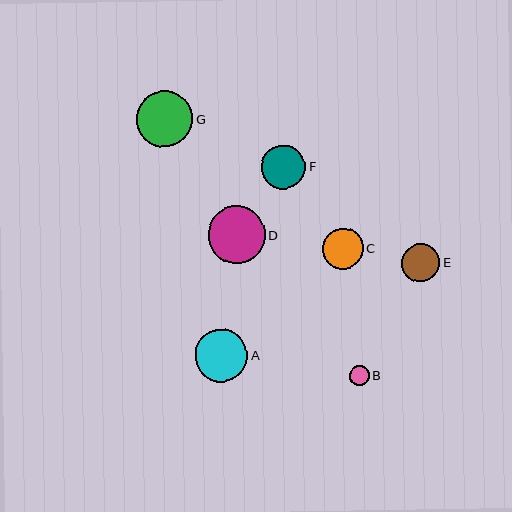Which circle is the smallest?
Circle B is the smallest with a size of approximately 20 pixels.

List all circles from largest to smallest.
From largest to smallest: D, G, A, F, C, E, B.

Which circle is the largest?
Circle D is the largest with a size of approximately 57 pixels.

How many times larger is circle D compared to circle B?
Circle D is approximately 2.9 times the size of circle B.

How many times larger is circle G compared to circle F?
Circle G is approximately 1.3 times the size of circle F.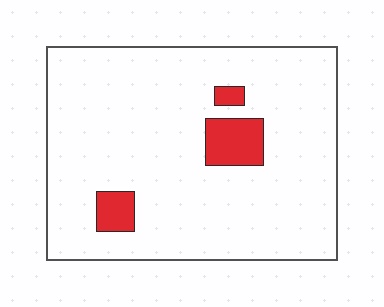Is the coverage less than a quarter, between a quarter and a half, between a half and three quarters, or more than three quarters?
Less than a quarter.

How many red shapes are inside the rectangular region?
3.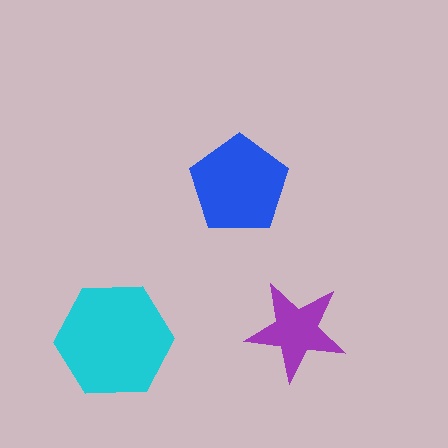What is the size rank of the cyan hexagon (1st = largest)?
1st.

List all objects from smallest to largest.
The purple star, the blue pentagon, the cyan hexagon.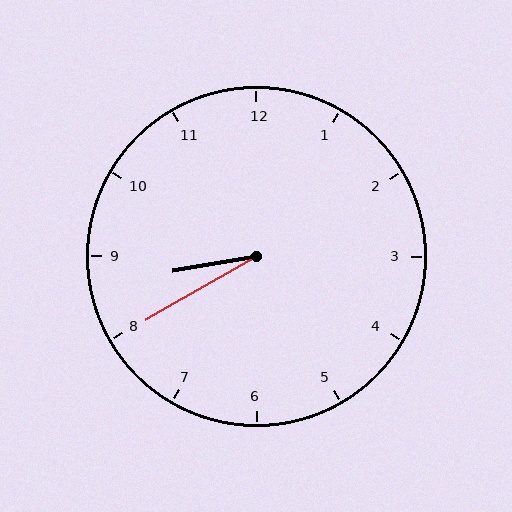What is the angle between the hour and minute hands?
Approximately 20 degrees.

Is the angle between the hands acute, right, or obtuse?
It is acute.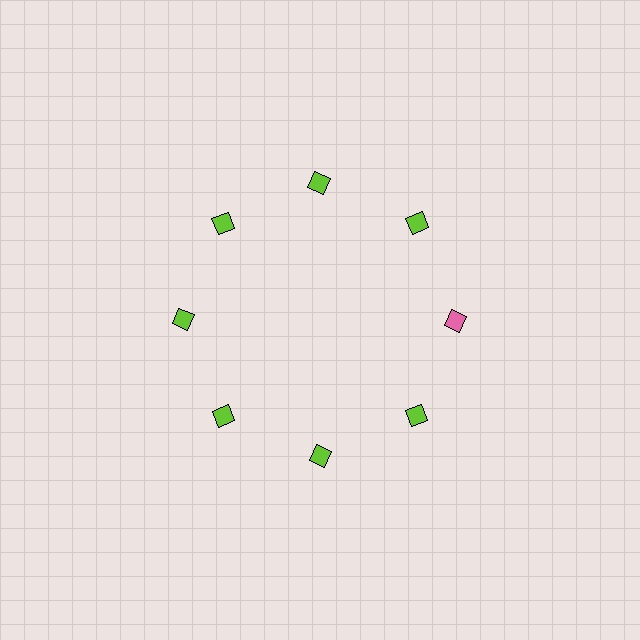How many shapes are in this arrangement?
There are 8 shapes arranged in a ring pattern.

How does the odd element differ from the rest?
It has a different color: pink instead of lime.